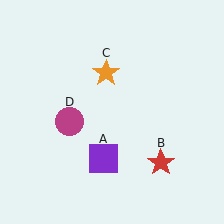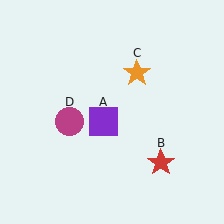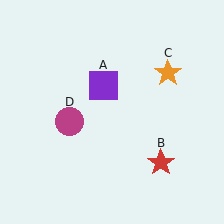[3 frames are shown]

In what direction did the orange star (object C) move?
The orange star (object C) moved right.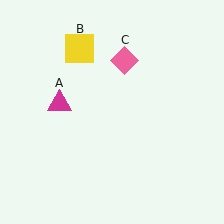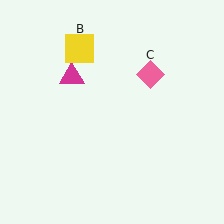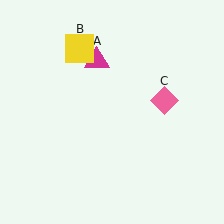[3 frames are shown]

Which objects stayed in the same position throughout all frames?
Yellow square (object B) remained stationary.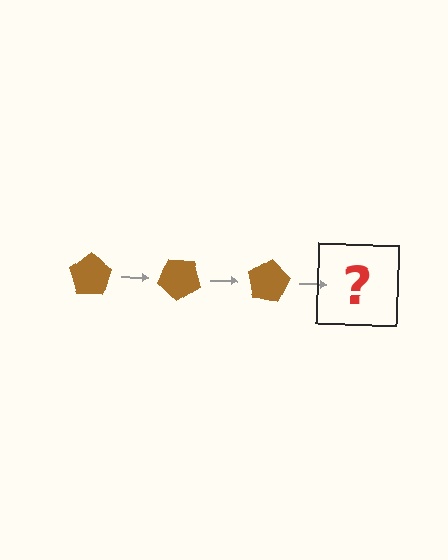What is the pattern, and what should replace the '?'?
The pattern is that the pentagon rotates 40 degrees each step. The '?' should be a brown pentagon rotated 120 degrees.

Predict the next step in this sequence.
The next step is a brown pentagon rotated 120 degrees.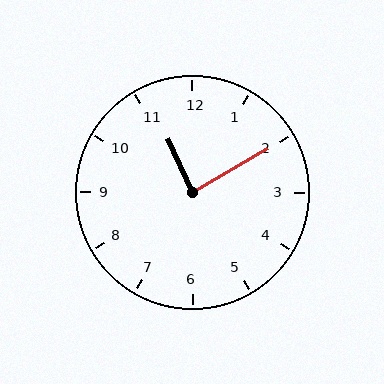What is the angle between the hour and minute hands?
Approximately 85 degrees.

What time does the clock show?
11:10.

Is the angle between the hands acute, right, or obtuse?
It is right.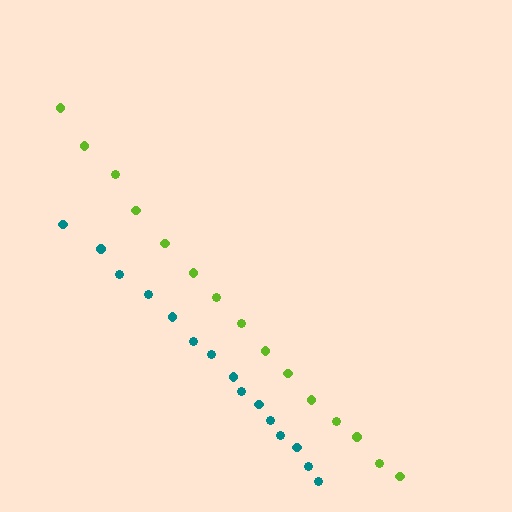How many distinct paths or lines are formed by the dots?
There are 2 distinct paths.